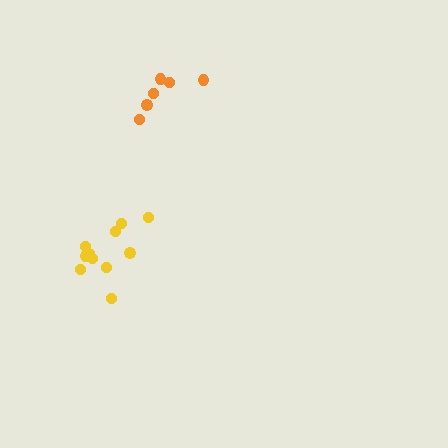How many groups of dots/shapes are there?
There are 2 groups.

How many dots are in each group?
Group 1: 11 dots, Group 2: 6 dots (17 total).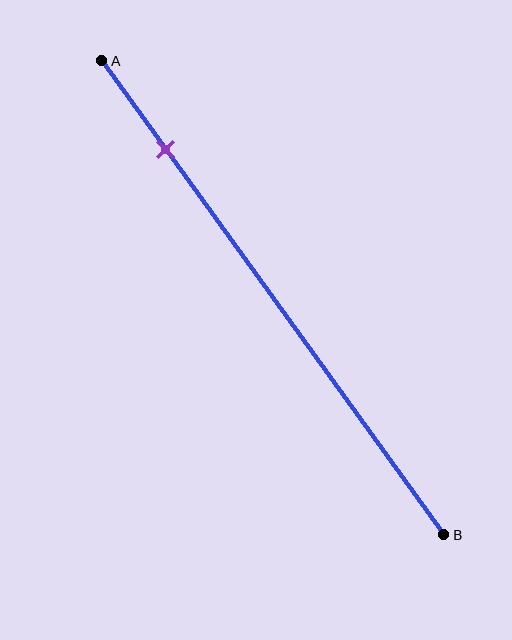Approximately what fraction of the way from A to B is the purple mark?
The purple mark is approximately 20% of the way from A to B.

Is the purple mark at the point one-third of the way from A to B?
No, the mark is at about 20% from A, not at the 33% one-third point.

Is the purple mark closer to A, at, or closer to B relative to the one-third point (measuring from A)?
The purple mark is closer to point A than the one-third point of segment AB.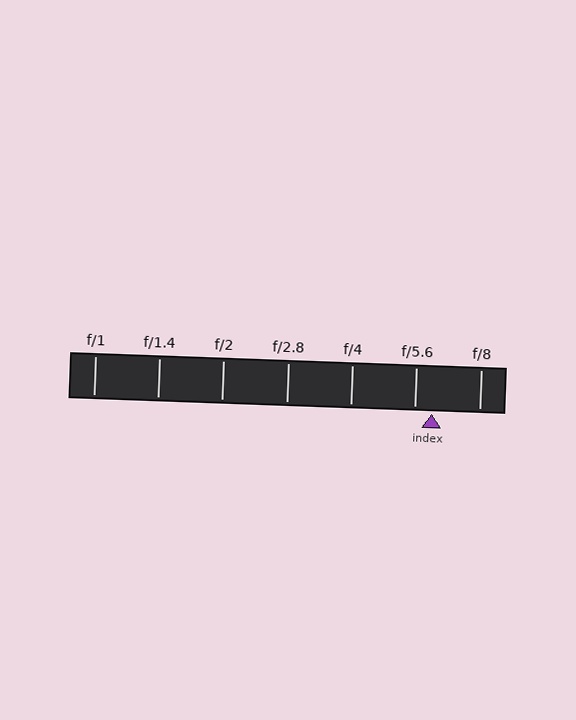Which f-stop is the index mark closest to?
The index mark is closest to f/5.6.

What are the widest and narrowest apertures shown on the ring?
The widest aperture shown is f/1 and the narrowest is f/8.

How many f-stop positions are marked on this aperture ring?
There are 7 f-stop positions marked.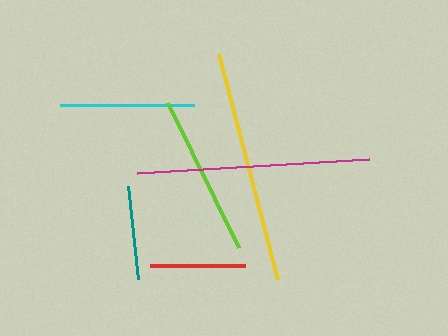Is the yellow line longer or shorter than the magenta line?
The yellow line is longer than the magenta line.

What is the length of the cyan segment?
The cyan segment is approximately 134 pixels long.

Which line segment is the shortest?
The teal line is the shortest at approximately 94 pixels.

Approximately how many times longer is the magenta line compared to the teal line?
The magenta line is approximately 2.5 times the length of the teal line.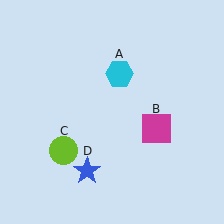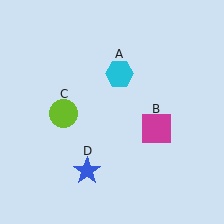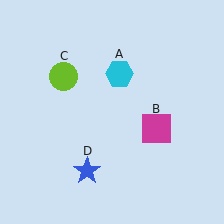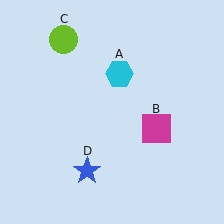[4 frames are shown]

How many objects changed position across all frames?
1 object changed position: lime circle (object C).